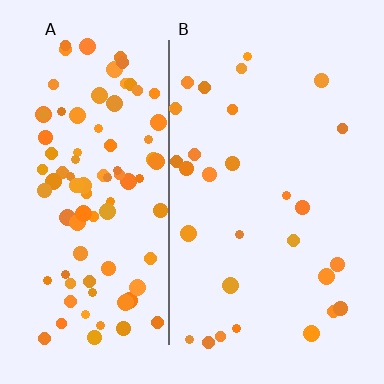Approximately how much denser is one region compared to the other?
Approximately 3.4× — region A over region B.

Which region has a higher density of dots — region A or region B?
A (the left).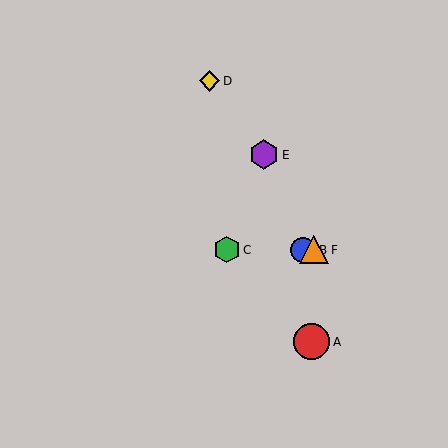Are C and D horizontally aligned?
No, C is at y≈250 and D is at y≈81.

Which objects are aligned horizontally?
Objects B, C, F are aligned horizontally.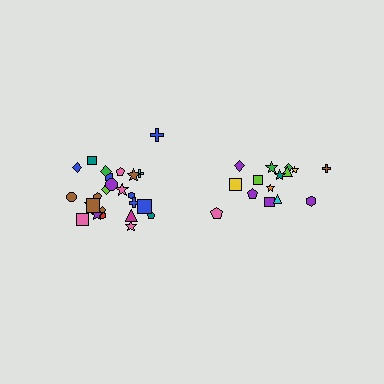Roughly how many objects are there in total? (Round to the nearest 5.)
Roughly 40 objects in total.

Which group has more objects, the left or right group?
The left group.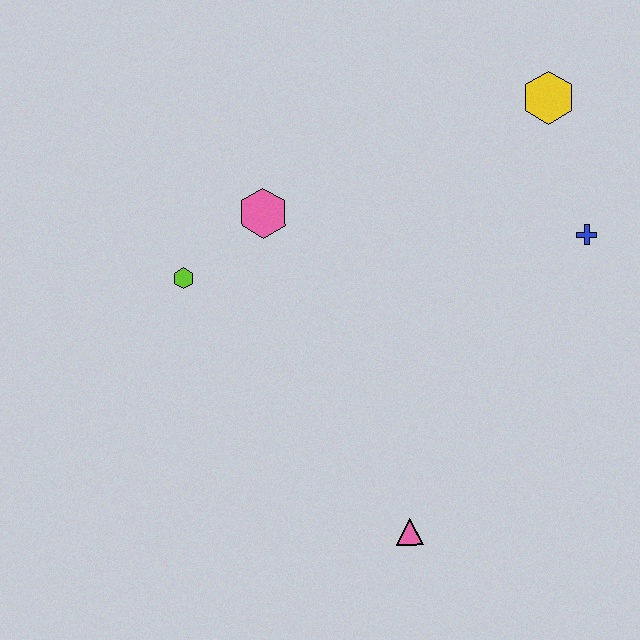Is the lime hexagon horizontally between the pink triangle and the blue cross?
No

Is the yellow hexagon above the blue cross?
Yes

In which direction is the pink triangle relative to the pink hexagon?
The pink triangle is below the pink hexagon.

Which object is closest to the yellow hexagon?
The blue cross is closest to the yellow hexagon.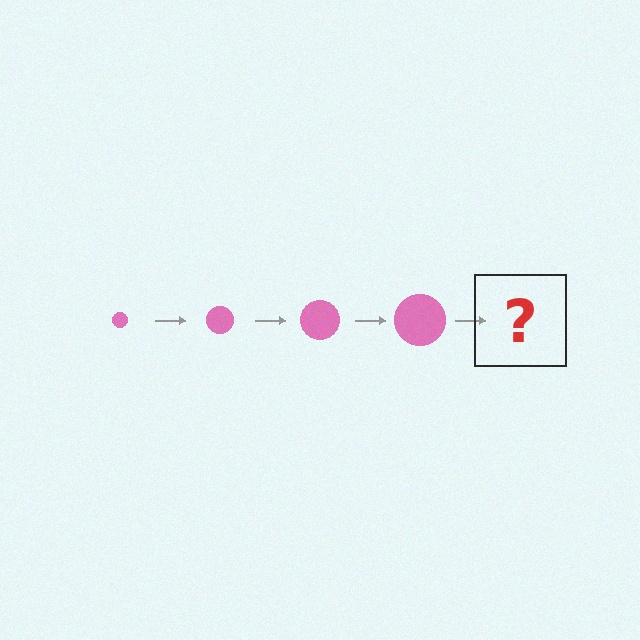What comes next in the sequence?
The next element should be a pink circle, larger than the previous one.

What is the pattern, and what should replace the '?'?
The pattern is that the circle gets progressively larger each step. The '?' should be a pink circle, larger than the previous one.